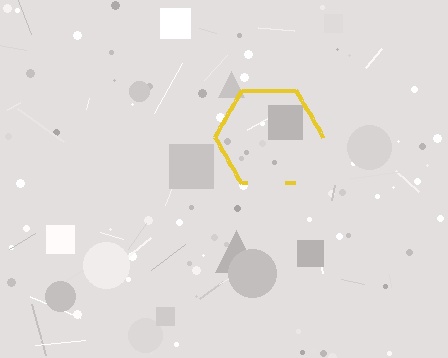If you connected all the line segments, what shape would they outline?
They would outline a hexagon.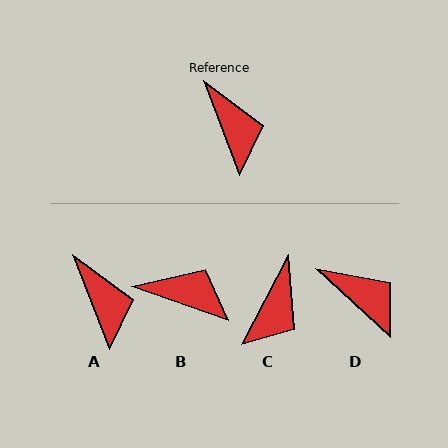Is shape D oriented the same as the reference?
No, it is off by about 26 degrees.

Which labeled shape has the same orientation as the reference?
A.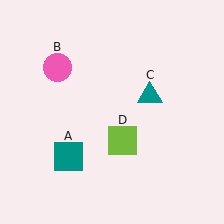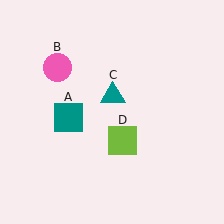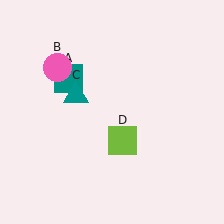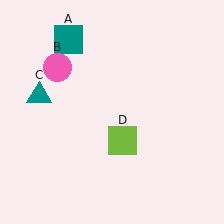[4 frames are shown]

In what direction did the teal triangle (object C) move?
The teal triangle (object C) moved left.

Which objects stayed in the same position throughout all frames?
Pink circle (object B) and lime square (object D) remained stationary.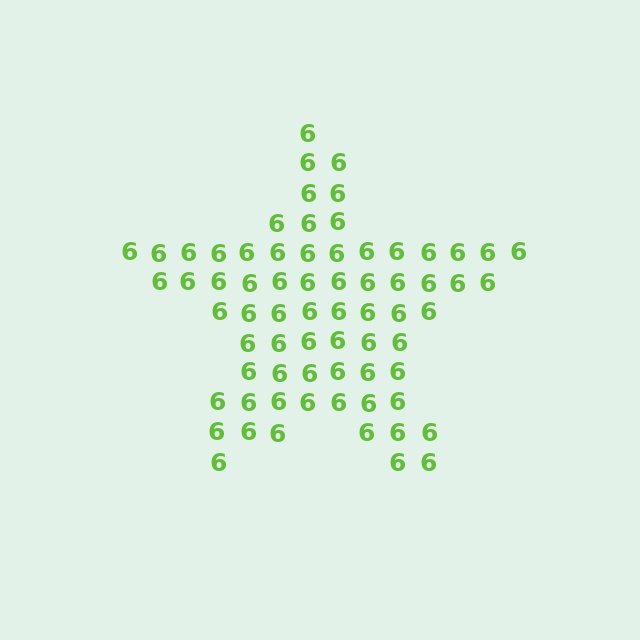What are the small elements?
The small elements are digit 6's.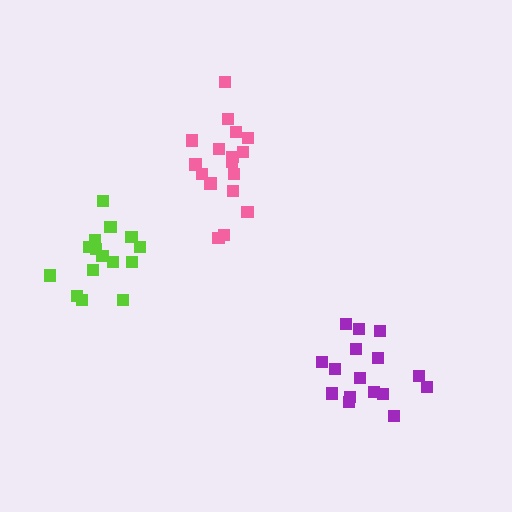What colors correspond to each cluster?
The clusters are colored: pink, lime, purple.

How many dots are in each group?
Group 1: 17 dots, Group 2: 15 dots, Group 3: 16 dots (48 total).